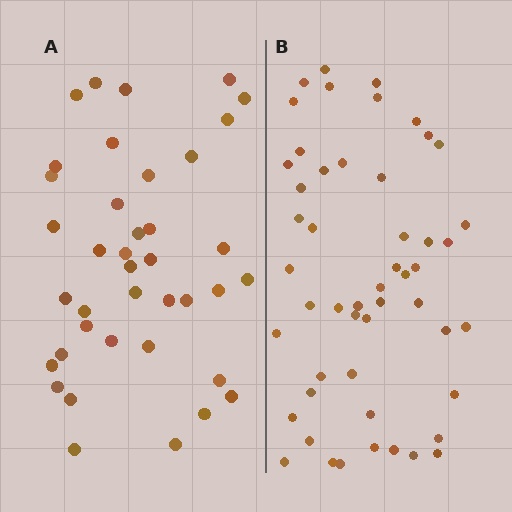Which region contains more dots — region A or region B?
Region B (the right region) has more dots.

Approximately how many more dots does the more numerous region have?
Region B has roughly 12 or so more dots than region A.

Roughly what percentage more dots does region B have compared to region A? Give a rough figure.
About 30% more.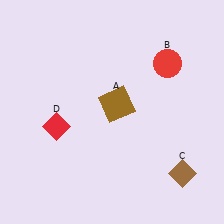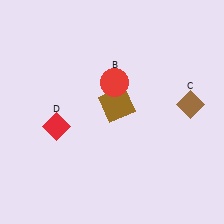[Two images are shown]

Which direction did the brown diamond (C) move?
The brown diamond (C) moved up.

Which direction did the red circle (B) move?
The red circle (B) moved left.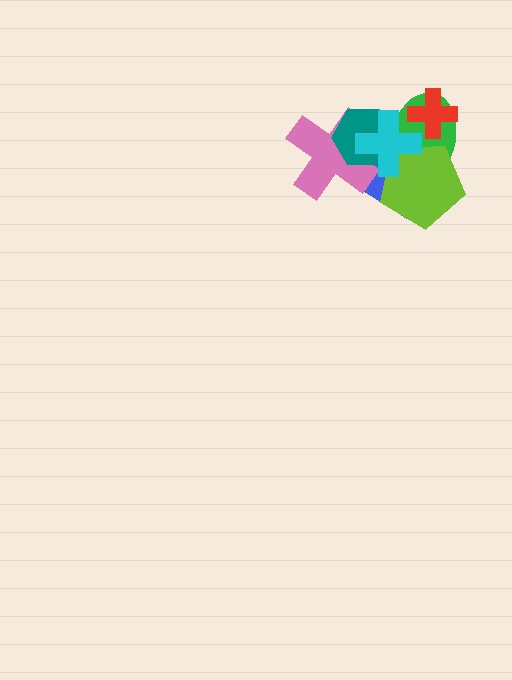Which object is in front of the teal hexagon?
The cyan cross is in front of the teal hexagon.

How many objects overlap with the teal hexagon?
4 objects overlap with the teal hexagon.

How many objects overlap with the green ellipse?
5 objects overlap with the green ellipse.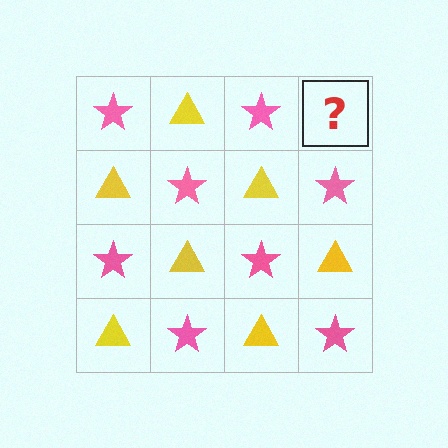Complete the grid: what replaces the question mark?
The question mark should be replaced with a yellow triangle.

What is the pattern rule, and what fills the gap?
The rule is that it alternates pink star and yellow triangle in a checkerboard pattern. The gap should be filled with a yellow triangle.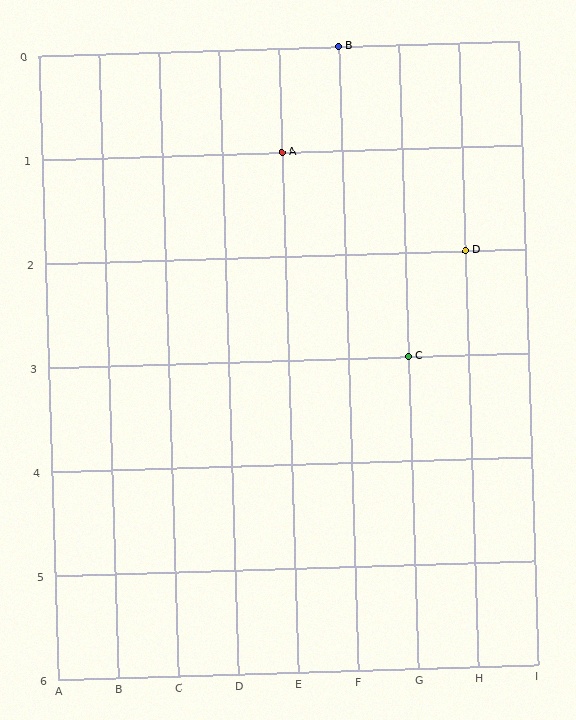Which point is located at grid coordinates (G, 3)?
Point C is at (G, 3).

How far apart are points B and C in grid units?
Points B and C are 1 column and 3 rows apart (about 3.2 grid units diagonally).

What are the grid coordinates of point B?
Point B is at grid coordinates (F, 0).